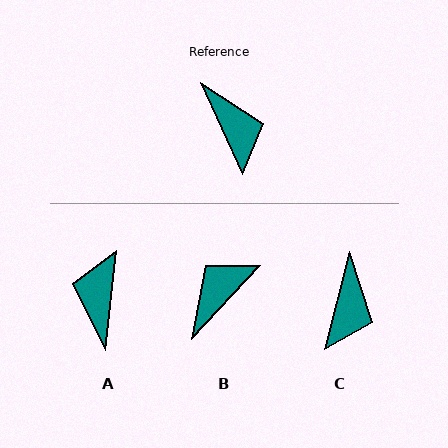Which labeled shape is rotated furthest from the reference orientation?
A, about 149 degrees away.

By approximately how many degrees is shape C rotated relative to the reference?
Approximately 39 degrees clockwise.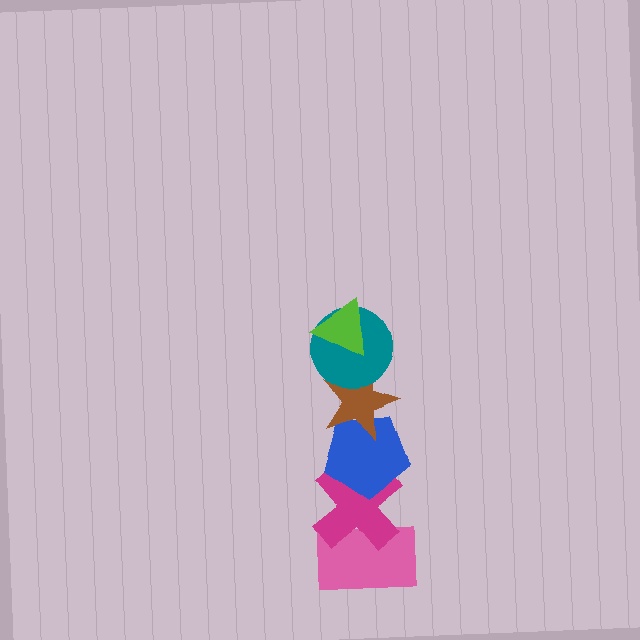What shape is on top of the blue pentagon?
The brown star is on top of the blue pentagon.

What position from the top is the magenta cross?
The magenta cross is 5th from the top.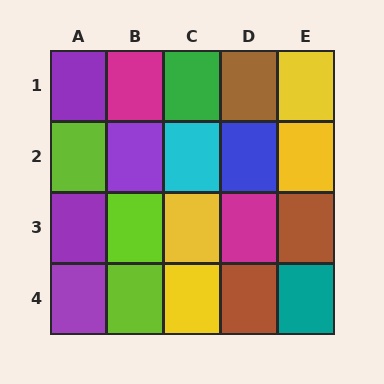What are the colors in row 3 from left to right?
Purple, lime, yellow, magenta, brown.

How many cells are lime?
3 cells are lime.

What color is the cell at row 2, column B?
Purple.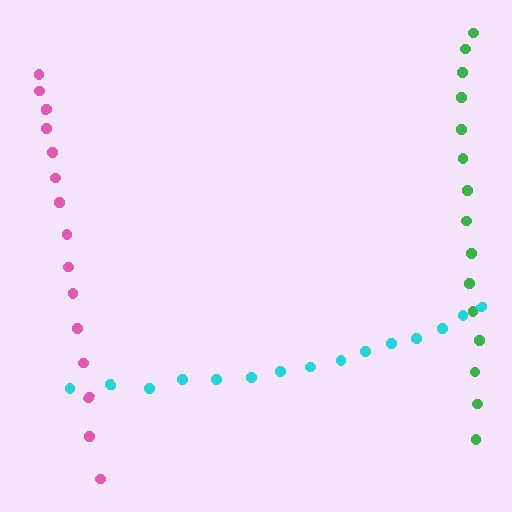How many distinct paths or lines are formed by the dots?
There are 3 distinct paths.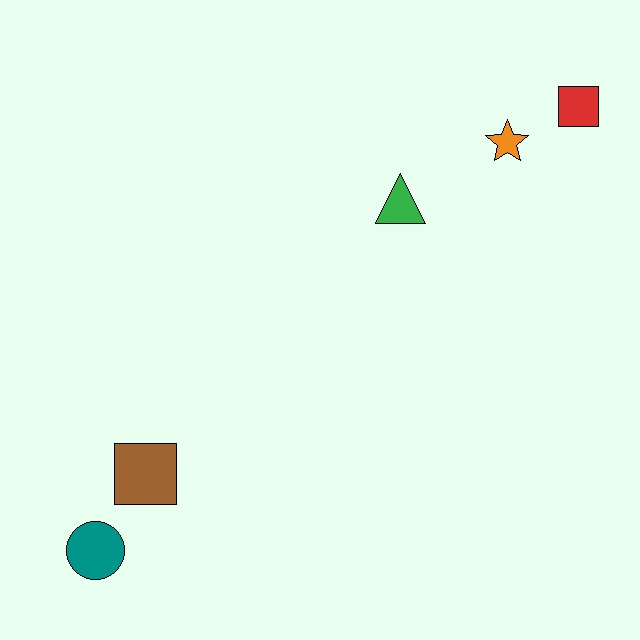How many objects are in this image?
There are 5 objects.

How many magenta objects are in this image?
There are no magenta objects.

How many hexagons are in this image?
There are no hexagons.